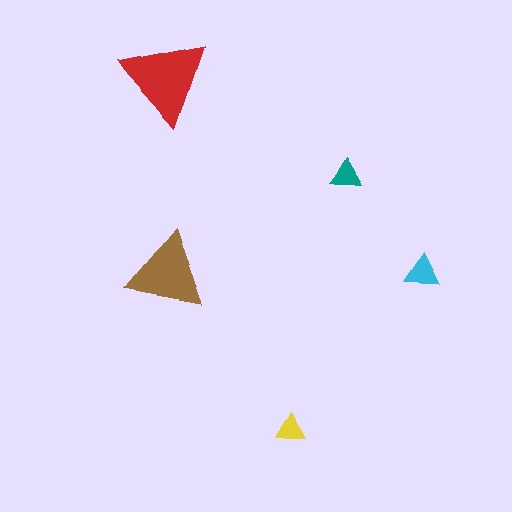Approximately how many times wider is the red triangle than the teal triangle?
About 3 times wider.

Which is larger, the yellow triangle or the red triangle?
The red one.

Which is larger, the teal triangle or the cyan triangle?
The cyan one.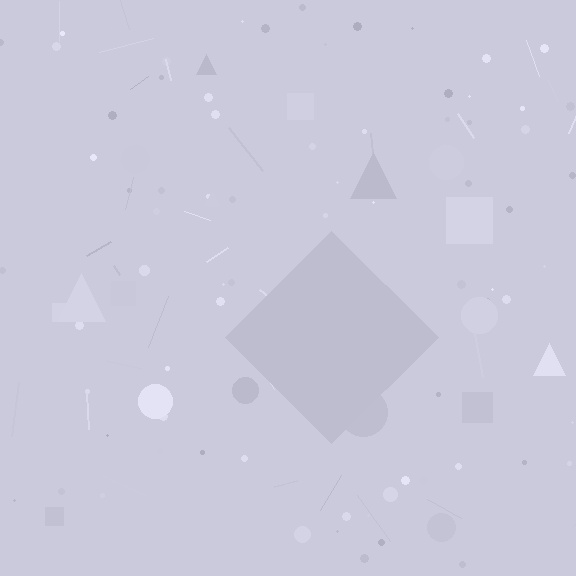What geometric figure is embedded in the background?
A diamond is embedded in the background.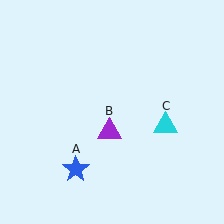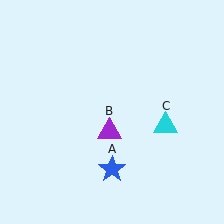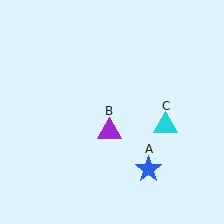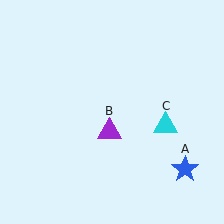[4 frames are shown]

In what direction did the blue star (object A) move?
The blue star (object A) moved right.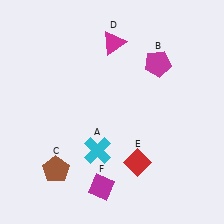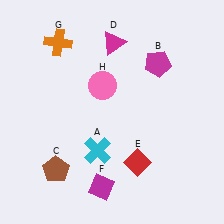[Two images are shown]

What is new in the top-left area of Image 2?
An orange cross (G) was added in the top-left area of Image 2.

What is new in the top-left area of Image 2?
A pink circle (H) was added in the top-left area of Image 2.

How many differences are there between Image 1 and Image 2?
There are 2 differences between the two images.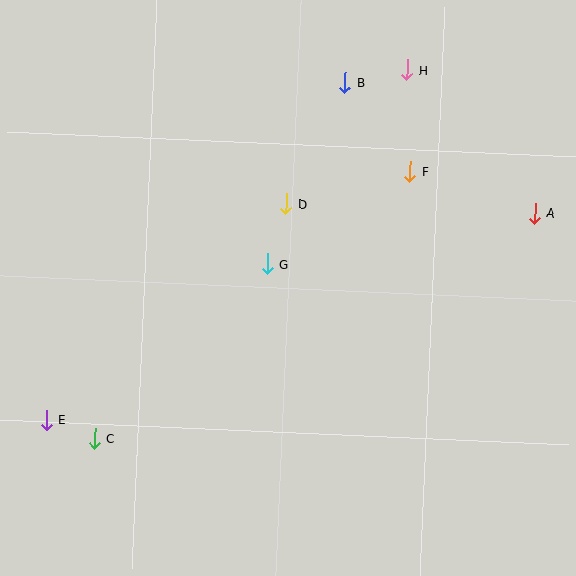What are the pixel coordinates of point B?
Point B is at (345, 83).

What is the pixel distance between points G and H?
The distance between G and H is 239 pixels.